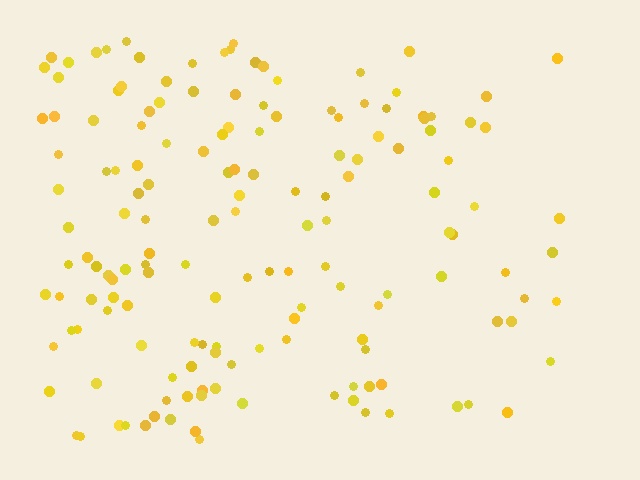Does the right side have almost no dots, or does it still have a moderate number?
Still a moderate number, just noticeably fewer than the left.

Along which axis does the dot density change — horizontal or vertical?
Horizontal.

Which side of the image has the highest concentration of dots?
The left.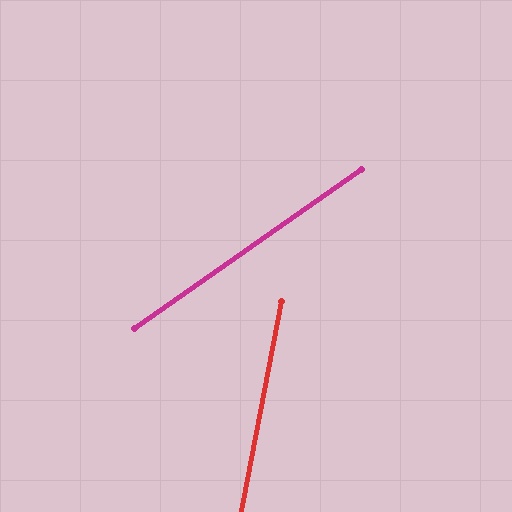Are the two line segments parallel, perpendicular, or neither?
Neither parallel nor perpendicular — they differ by about 44°.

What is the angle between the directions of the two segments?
Approximately 44 degrees.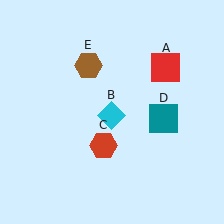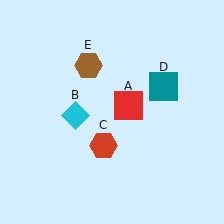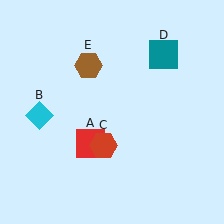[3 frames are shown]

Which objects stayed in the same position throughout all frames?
Red hexagon (object C) and brown hexagon (object E) remained stationary.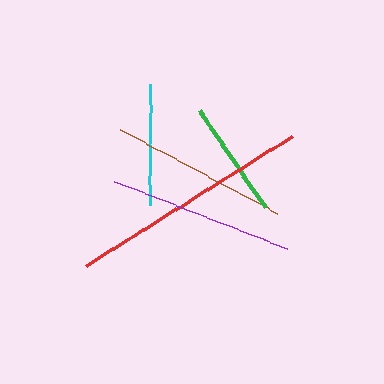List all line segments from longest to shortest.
From longest to shortest: red, purple, brown, cyan, green.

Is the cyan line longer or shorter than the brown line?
The brown line is longer than the cyan line.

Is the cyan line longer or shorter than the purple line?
The purple line is longer than the cyan line.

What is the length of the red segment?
The red segment is approximately 244 pixels long.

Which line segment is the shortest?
The green line is the shortest at approximately 118 pixels.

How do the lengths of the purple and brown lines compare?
The purple and brown lines are approximately the same length.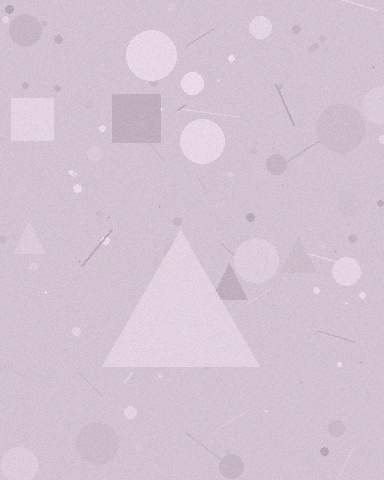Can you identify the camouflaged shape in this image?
The camouflaged shape is a triangle.